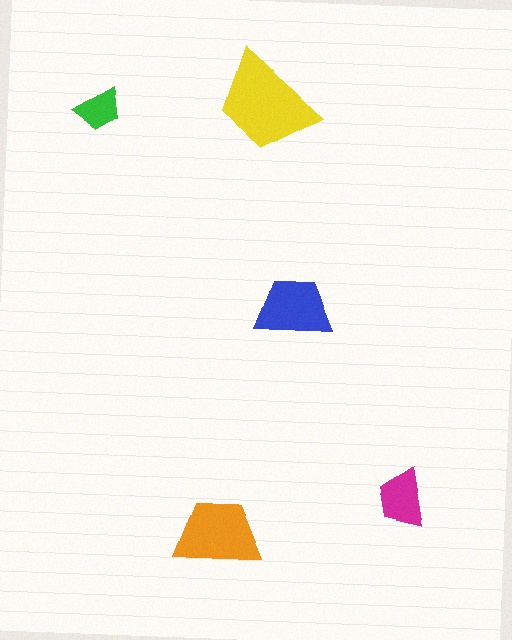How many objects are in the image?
There are 5 objects in the image.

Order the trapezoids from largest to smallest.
the yellow one, the orange one, the blue one, the magenta one, the green one.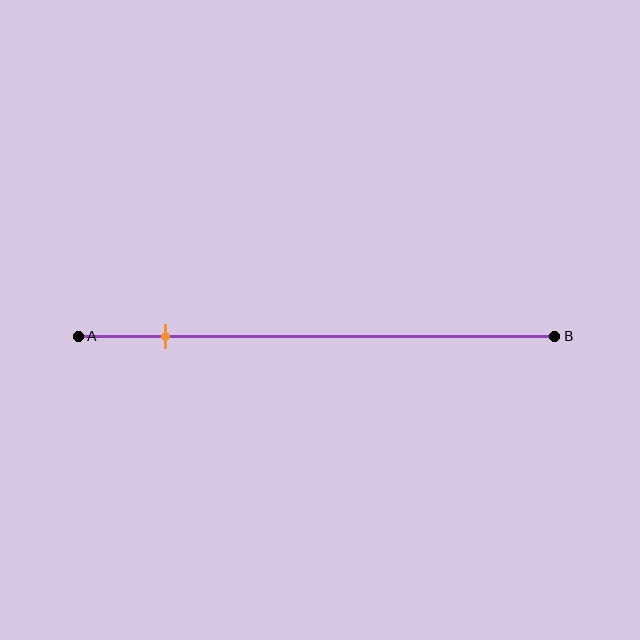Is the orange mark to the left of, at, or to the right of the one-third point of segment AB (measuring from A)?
The orange mark is to the left of the one-third point of segment AB.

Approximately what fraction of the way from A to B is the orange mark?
The orange mark is approximately 20% of the way from A to B.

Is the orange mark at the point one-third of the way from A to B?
No, the mark is at about 20% from A, not at the 33% one-third point.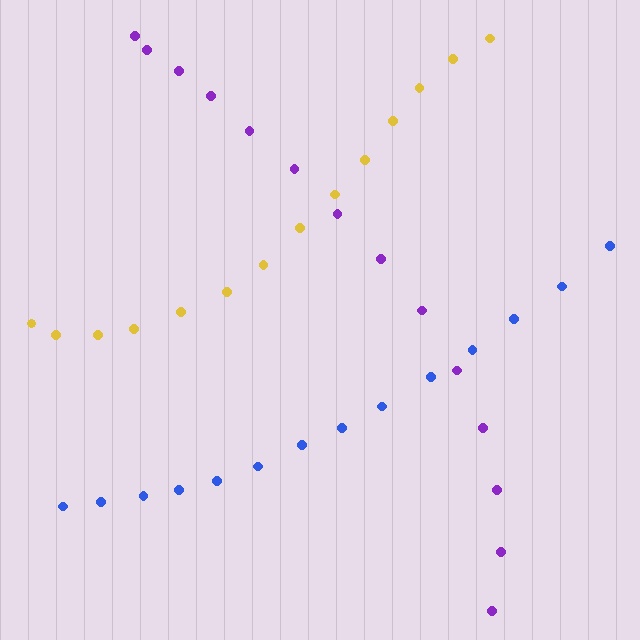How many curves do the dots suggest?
There are 3 distinct paths.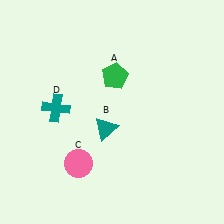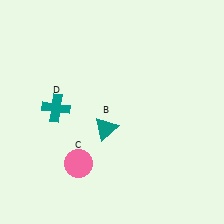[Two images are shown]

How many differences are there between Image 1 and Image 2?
There is 1 difference between the two images.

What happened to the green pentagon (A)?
The green pentagon (A) was removed in Image 2. It was in the top-right area of Image 1.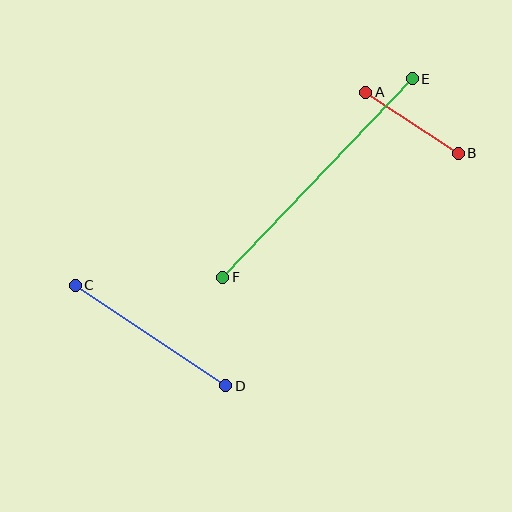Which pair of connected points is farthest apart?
Points E and F are farthest apart.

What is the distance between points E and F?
The distance is approximately 274 pixels.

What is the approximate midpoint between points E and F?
The midpoint is at approximately (318, 178) pixels.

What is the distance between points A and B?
The distance is approximately 111 pixels.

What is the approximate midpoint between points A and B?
The midpoint is at approximately (412, 123) pixels.